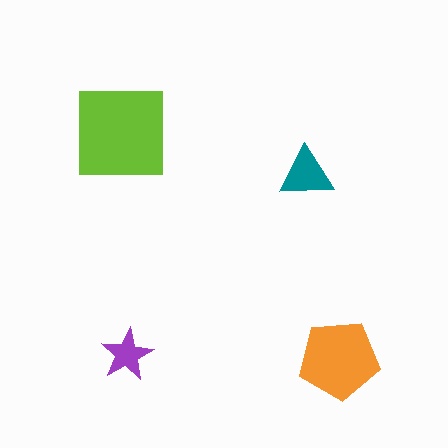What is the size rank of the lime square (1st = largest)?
1st.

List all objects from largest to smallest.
The lime square, the orange pentagon, the teal triangle, the purple star.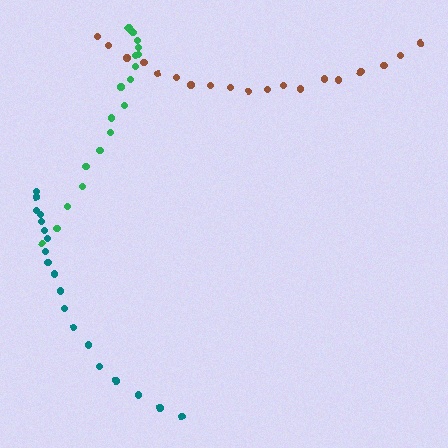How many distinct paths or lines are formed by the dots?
There are 3 distinct paths.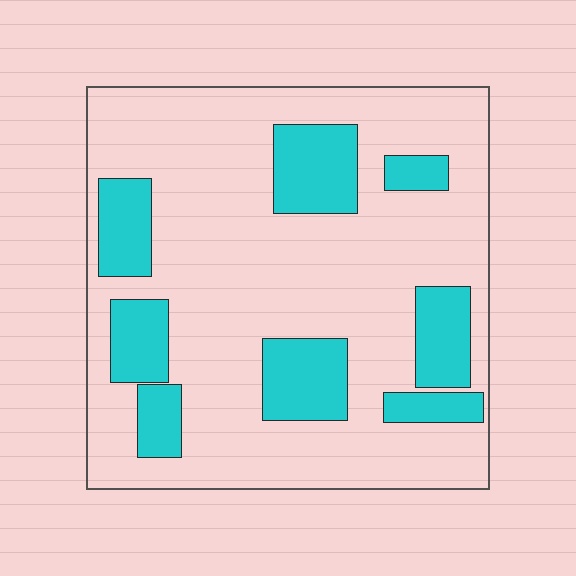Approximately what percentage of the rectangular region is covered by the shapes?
Approximately 25%.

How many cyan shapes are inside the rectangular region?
8.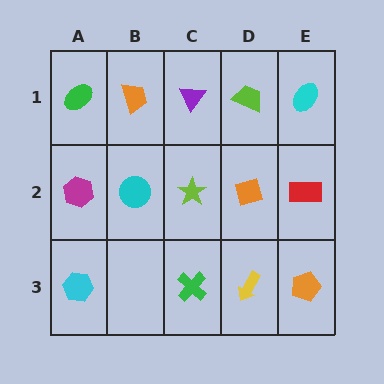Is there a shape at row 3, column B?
No, that cell is empty.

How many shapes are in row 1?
5 shapes.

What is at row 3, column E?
An orange pentagon.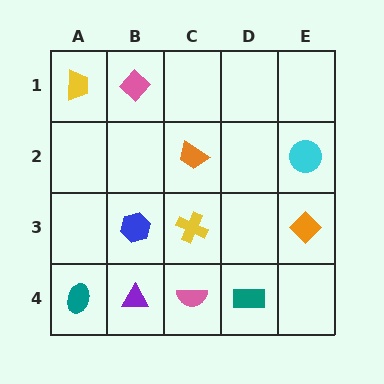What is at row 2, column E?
A cyan circle.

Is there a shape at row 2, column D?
No, that cell is empty.